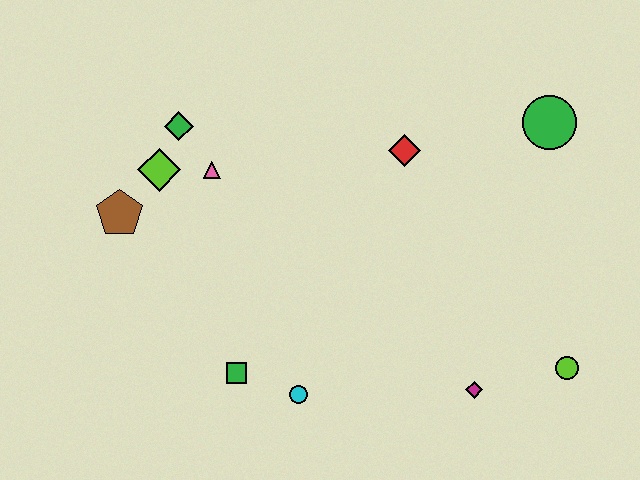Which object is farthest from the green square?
The green circle is farthest from the green square.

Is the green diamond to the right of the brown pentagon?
Yes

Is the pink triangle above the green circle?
No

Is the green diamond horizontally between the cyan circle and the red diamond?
No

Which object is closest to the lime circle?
The magenta diamond is closest to the lime circle.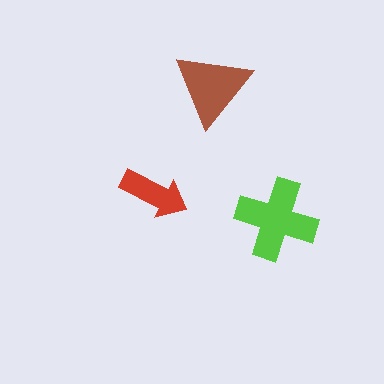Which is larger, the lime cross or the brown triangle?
The lime cross.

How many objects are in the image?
There are 3 objects in the image.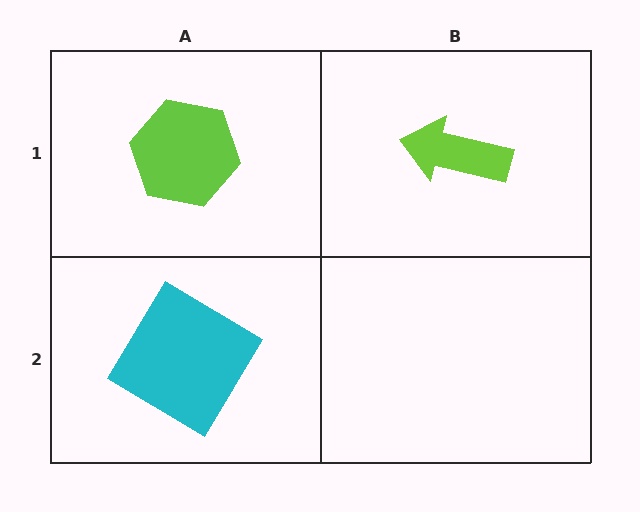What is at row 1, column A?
A lime hexagon.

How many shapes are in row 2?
1 shape.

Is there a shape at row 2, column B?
No, that cell is empty.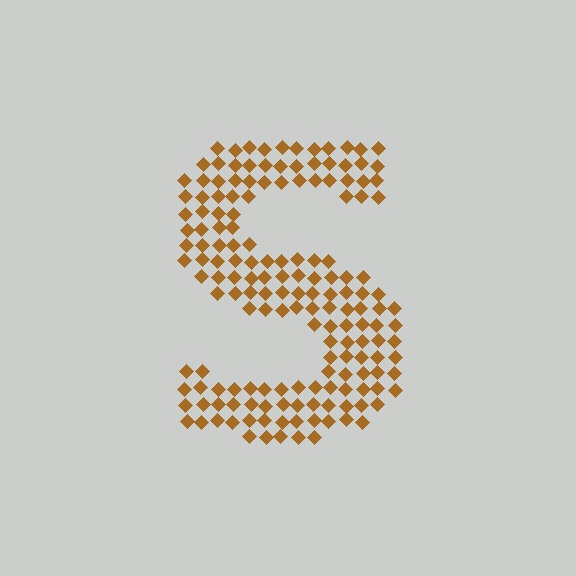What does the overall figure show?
The overall figure shows the letter S.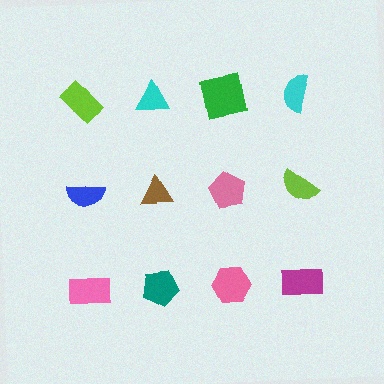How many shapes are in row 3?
4 shapes.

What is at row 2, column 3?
A pink pentagon.